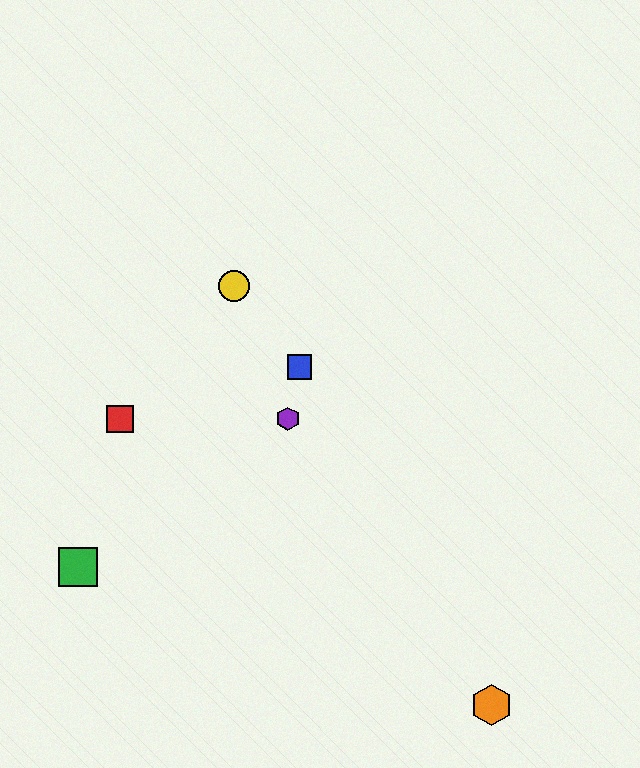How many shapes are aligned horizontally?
2 shapes (the red square, the purple hexagon) are aligned horizontally.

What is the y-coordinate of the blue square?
The blue square is at y≈367.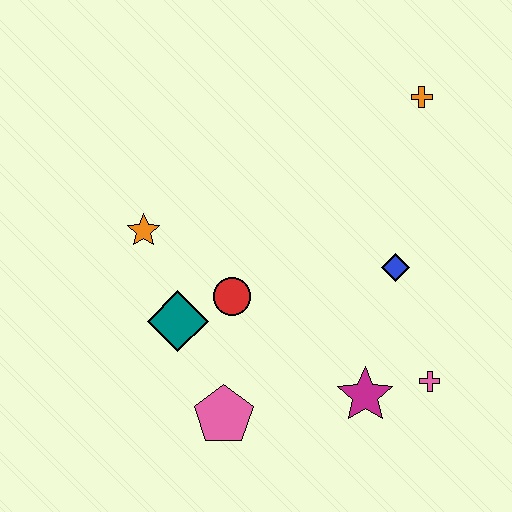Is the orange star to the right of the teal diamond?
No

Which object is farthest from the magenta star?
The orange cross is farthest from the magenta star.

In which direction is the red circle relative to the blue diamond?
The red circle is to the left of the blue diamond.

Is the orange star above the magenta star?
Yes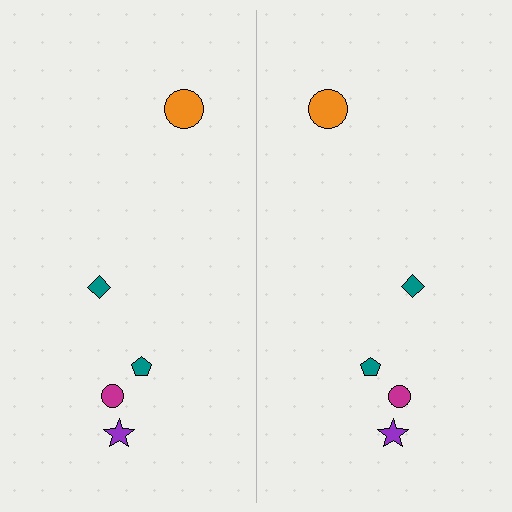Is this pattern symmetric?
Yes, this pattern has bilateral (reflection) symmetry.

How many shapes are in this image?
There are 10 shapes in this image.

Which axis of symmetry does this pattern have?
The pattern has a vertical axis of symmetry running through the center of the image.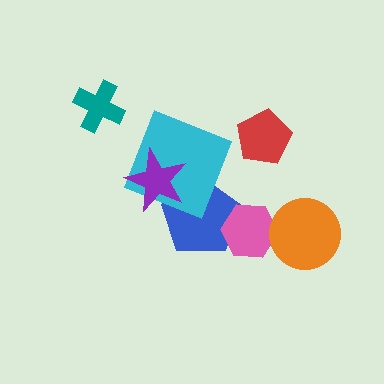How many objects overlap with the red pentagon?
0 objects overlap with the red pentagon.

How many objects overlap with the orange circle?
1 object overlaps with the orange circle.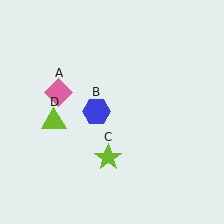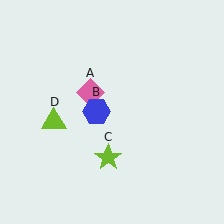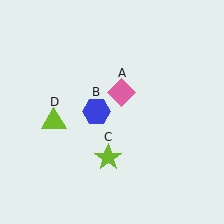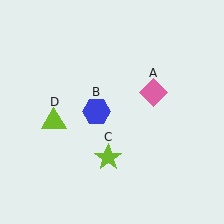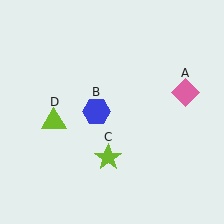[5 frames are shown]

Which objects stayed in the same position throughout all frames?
Blue hexagon (object B) and lime star (object C) and lime triangle (object D) remained stationary.